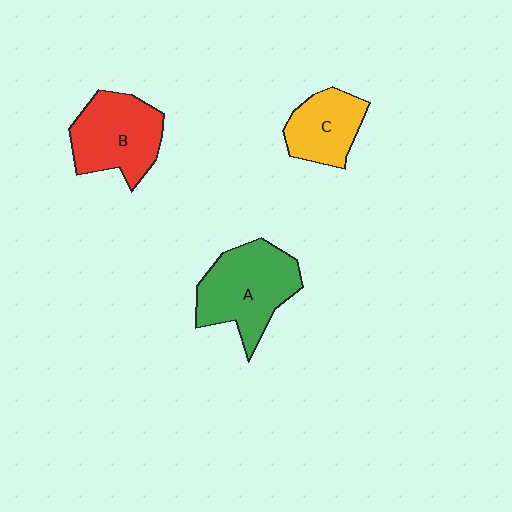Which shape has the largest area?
Shape A (green).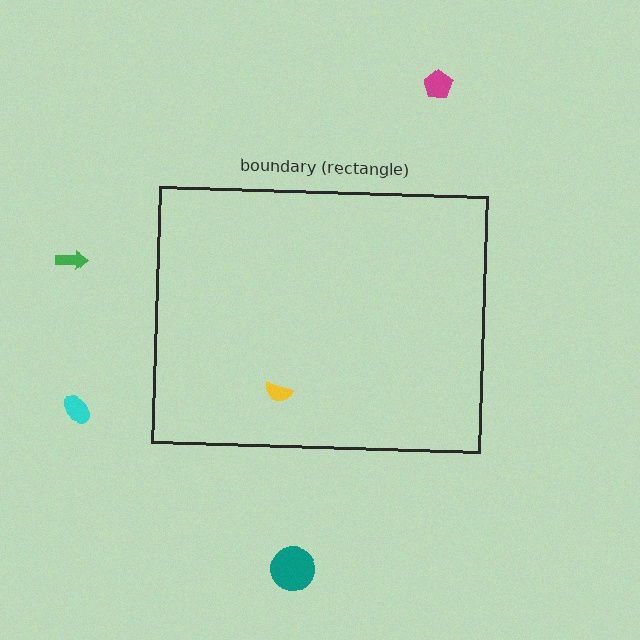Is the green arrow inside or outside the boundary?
Outside.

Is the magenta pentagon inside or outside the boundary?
Outside.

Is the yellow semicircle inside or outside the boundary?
Inside.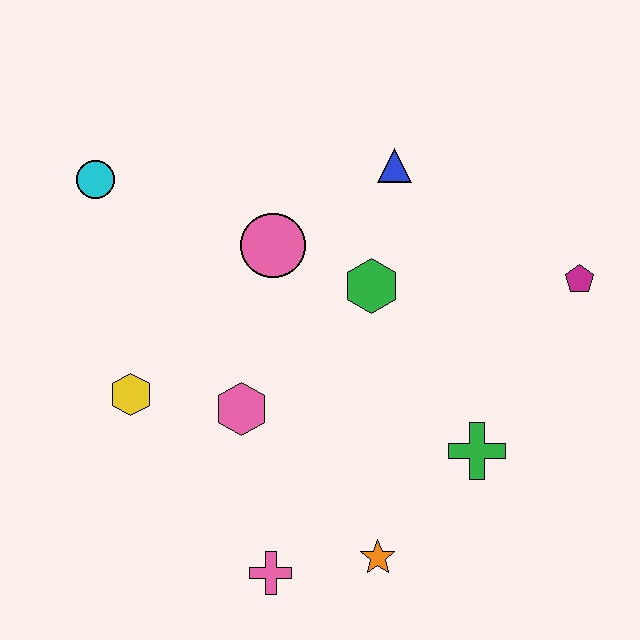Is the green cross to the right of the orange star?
Yes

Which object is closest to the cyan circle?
The pink circle is closest to the cyan circle.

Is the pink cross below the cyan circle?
Yes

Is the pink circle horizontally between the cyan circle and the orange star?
Yes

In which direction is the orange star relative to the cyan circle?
The orange star is below the cyan circle.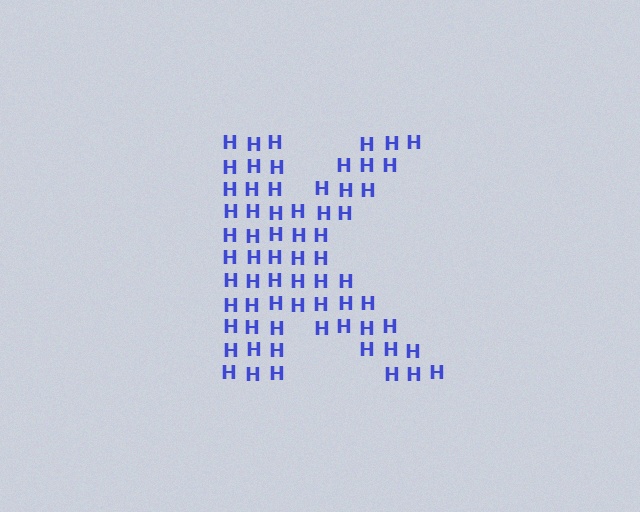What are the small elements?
The small elements are letter H's.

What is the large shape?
The large shape is the letter K.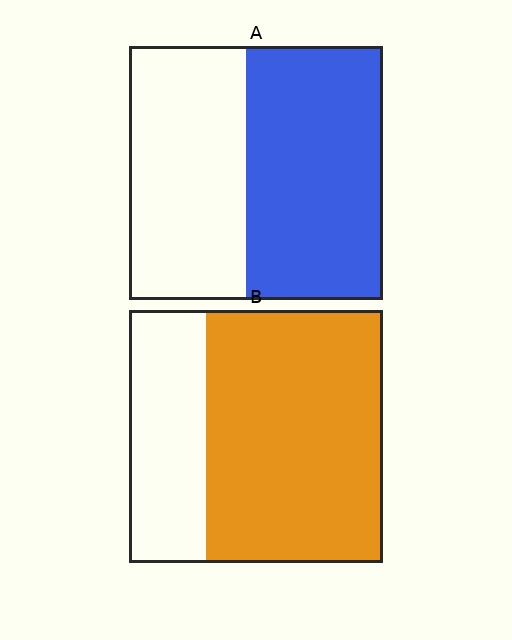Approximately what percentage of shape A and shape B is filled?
A is approximately 55% and B is approximately 70%.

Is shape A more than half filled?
Roughly half.